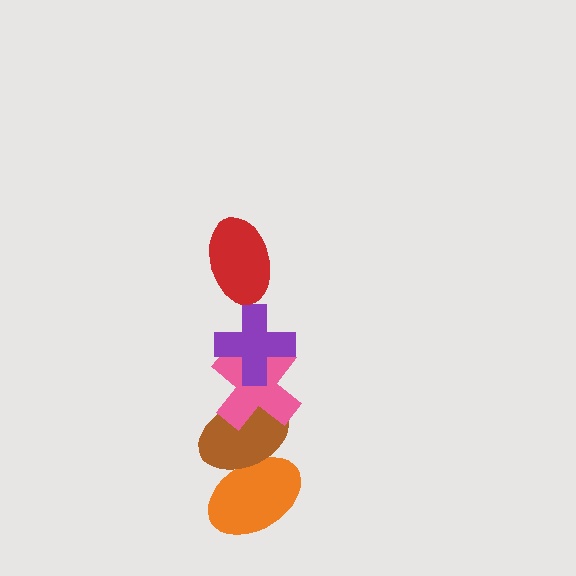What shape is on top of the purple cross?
The red ellipse is on top of the purple cross.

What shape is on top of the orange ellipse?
The brown ellipse is on top of the orange ellipse.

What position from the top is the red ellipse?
The red ellipse is 1st from the top.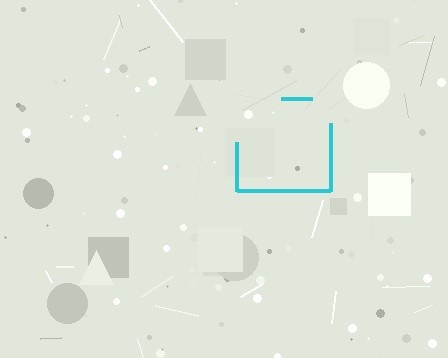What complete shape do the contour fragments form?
The contour fragments form a square.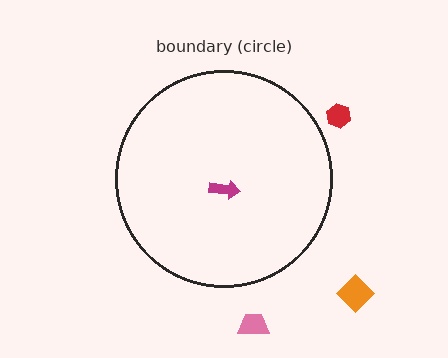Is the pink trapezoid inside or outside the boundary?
Outside.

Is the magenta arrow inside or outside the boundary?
Inside.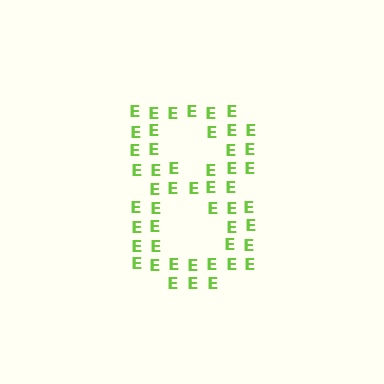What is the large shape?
The large shape is the digit 8.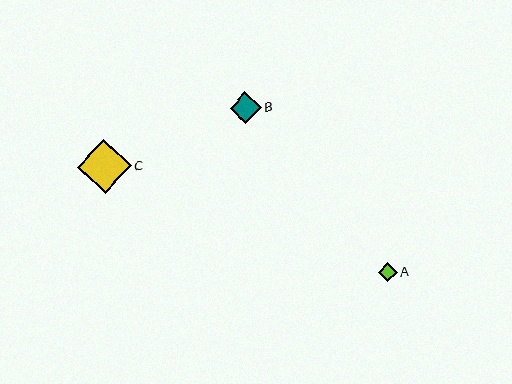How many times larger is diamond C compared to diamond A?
Diamond C is approximately 2.8 times the size of diamond A.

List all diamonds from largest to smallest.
From largest to smallest: C, B, A.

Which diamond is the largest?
Diamond C is the largest with a size of approximately 54 pixels.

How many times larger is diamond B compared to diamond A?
Diamond B is approximately 1.6 times the size of diamond A.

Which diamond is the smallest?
Diamond A is the smallest with a size of approximately 19 pixels.